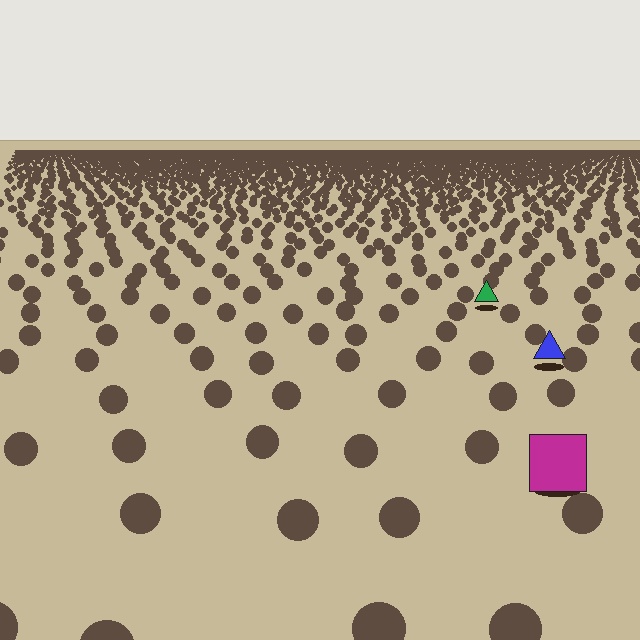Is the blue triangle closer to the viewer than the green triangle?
Yes. The blue triangle is closer — you can tell from the texture gradient: the ground texture is coarser near it.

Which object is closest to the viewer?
The magenta square is closest. The texture marks near it are larger and more spread out.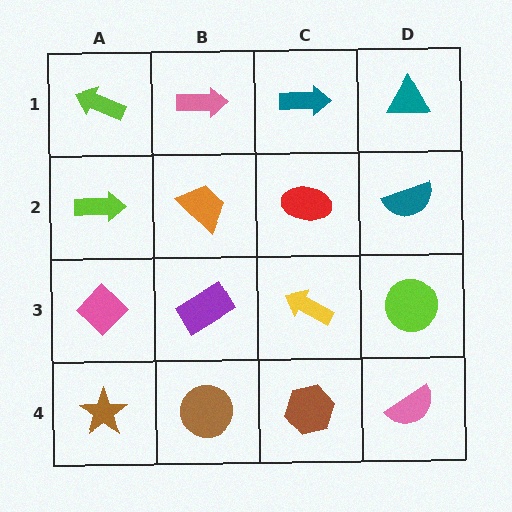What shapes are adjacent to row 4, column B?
A purple rectangle (row 3, column B), a brown star (row 4, column A), a brown hexagon (row 4, column C).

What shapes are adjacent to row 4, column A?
A pink diamond (row 3, column A), a brown circle (row 4, column B).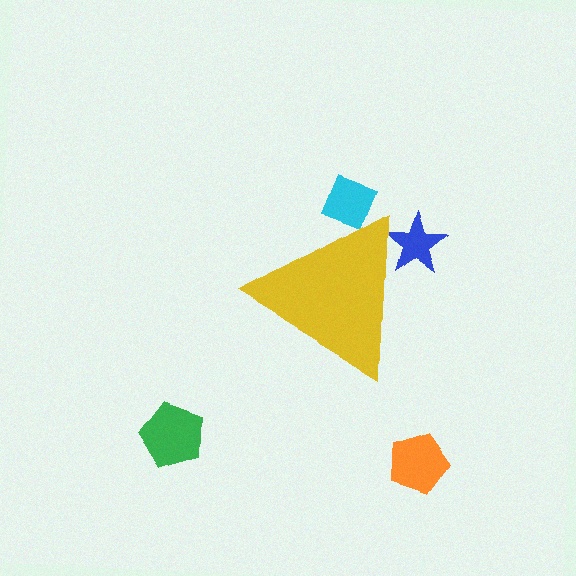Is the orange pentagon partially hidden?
No, the orange pentagon is fully visible.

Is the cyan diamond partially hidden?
Yes, the cyan diamond is partially hidden behind the yellow triangle.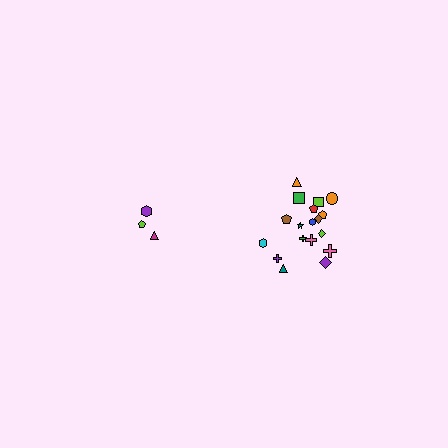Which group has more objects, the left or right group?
The right group.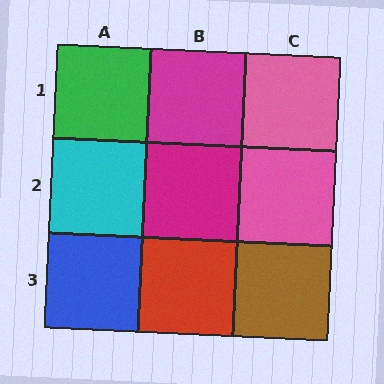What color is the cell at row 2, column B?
Magenta.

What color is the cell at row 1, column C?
Pink.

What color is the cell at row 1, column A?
Green.